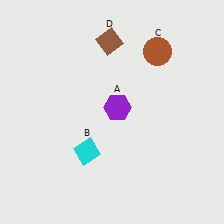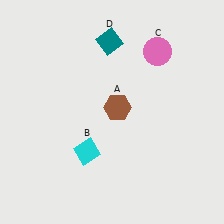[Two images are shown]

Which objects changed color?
A changed from purple to brown. C changed from brown to pink. D changed from brown to teal.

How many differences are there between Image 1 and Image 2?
There are 3 differences between the two images.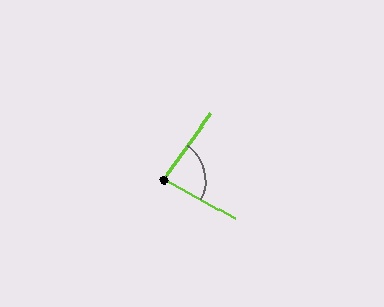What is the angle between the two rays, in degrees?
Approximately 83 degrees.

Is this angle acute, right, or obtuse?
It is acute.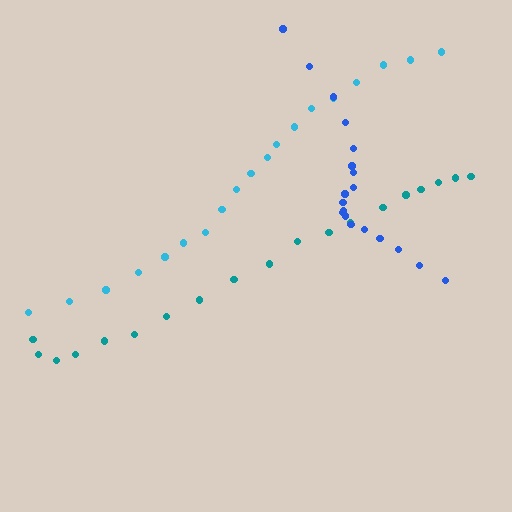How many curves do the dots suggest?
There are 3 distinct paths.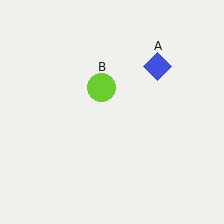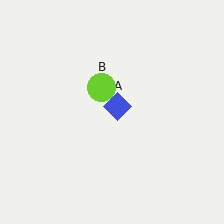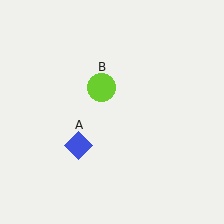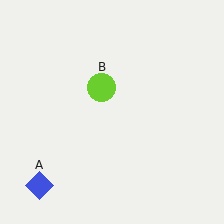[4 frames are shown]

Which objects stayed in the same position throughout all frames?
Lime circle (object B) remained stationary.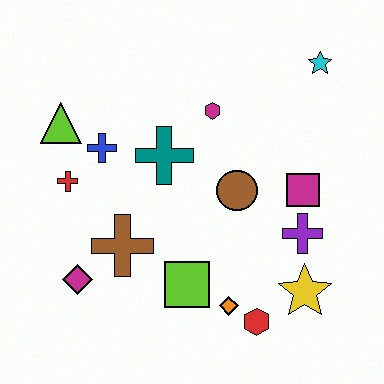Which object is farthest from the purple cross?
The lime triangle is farthest from the purple cross.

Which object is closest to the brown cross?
The magenta diamond is closest to the brown cross.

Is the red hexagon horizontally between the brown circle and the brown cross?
No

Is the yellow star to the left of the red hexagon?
No